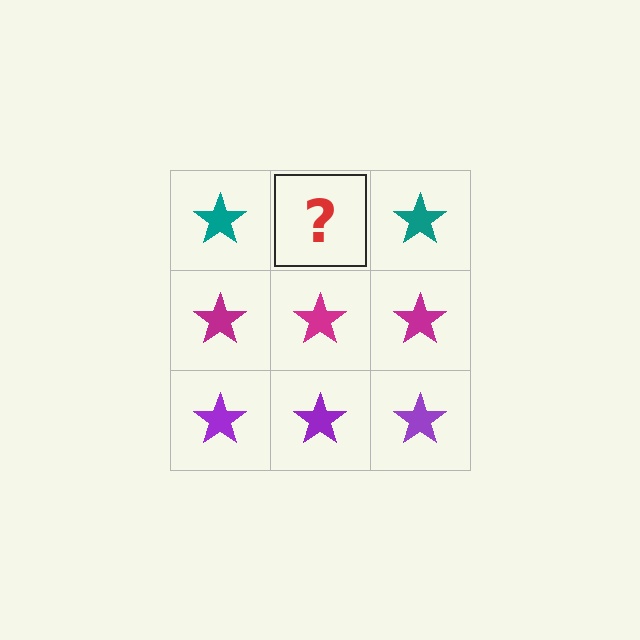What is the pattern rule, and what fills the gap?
The rule is that each row has a consistent color. The gap should be filled with a teal star.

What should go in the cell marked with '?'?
The missing cell should contain a teal star.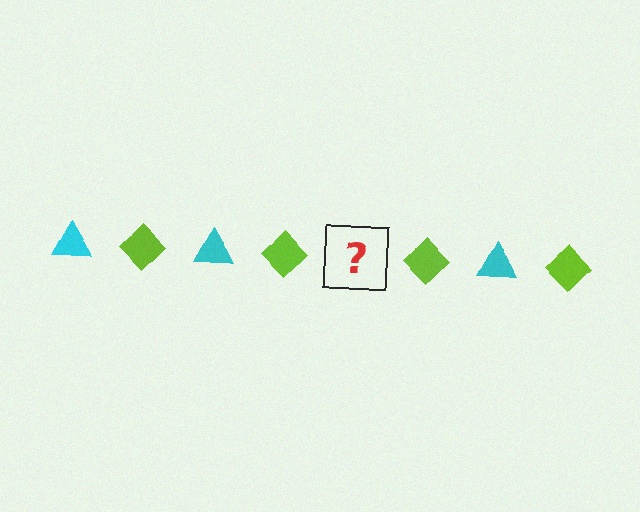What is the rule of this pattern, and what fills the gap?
The rule is that the pattern alternates between cyan triangle and lime diamond. The gap should be filled with a cyan triangle.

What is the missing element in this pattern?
The missing element is a cyan triangle.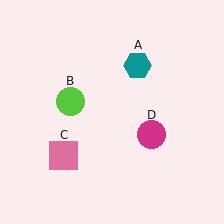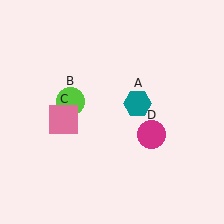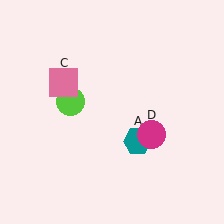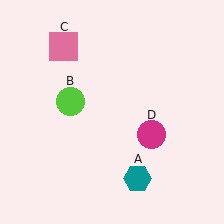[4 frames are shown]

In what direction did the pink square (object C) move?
The pink square (object C) moved up.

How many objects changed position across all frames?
2 objects changed position: teal hexagon (object A), pink square (object C).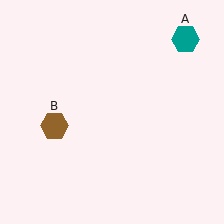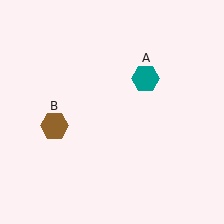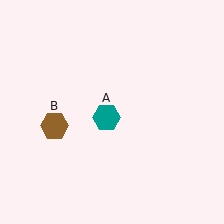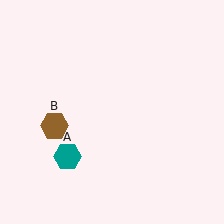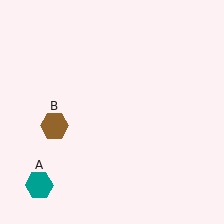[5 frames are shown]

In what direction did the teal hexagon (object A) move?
The teal hexagon (object A) moved down and to the left.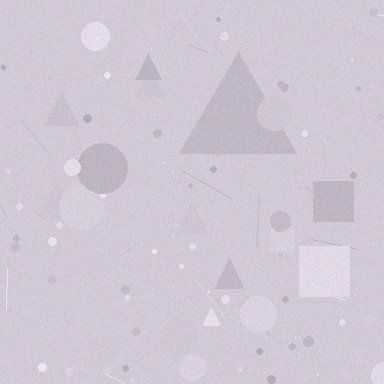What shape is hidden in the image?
A triangle is hidden in the image.